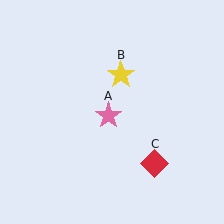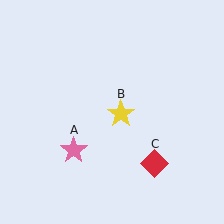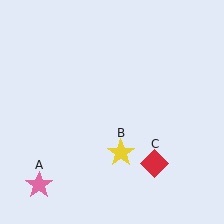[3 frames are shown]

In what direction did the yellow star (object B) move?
The yellow star (object B) moved down.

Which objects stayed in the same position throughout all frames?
Red diamond (object C) remained stationary.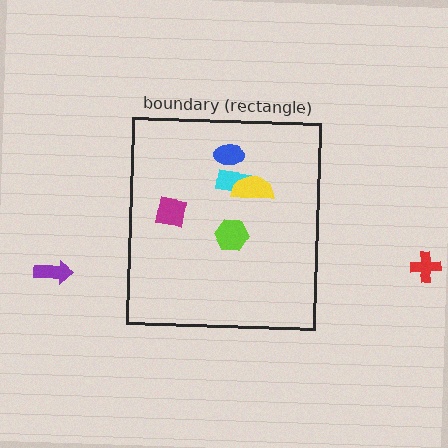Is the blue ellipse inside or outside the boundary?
Inside.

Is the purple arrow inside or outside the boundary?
Outside.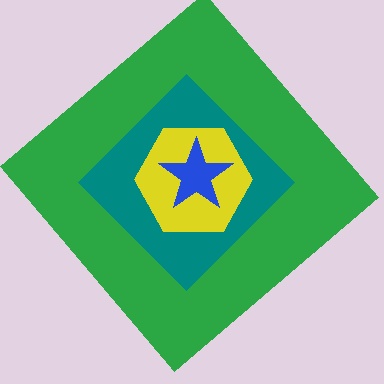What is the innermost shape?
The blue star.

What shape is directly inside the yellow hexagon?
The blue star.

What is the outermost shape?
The green diamond.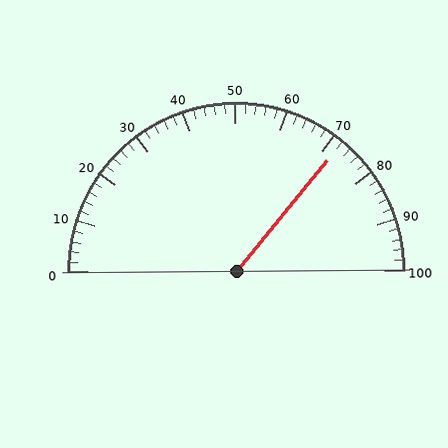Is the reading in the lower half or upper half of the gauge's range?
The reading is in the upper half of the range (0 to 100).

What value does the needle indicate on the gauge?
The needle indicates approximately 72.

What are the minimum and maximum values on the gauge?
The gauge ranges from 0 to 100.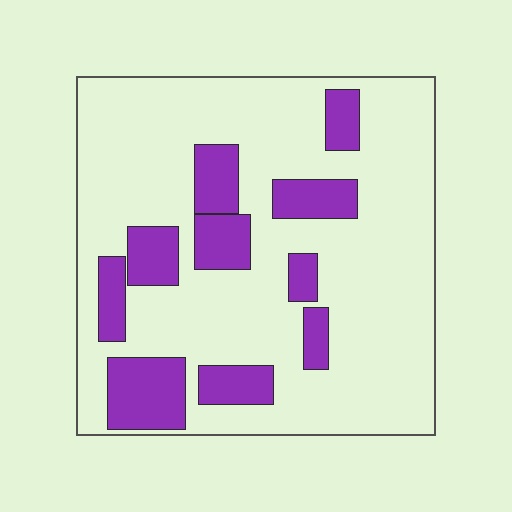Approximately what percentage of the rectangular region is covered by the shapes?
Approximately 25%.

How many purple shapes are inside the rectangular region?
10.